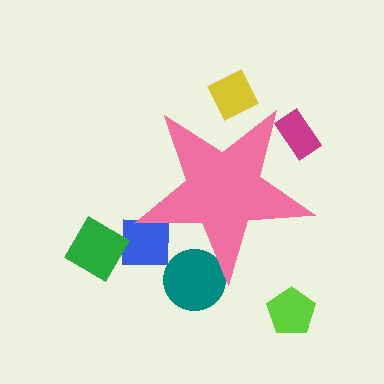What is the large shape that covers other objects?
A pink star.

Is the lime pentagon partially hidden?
No, the lime pentagon is fully visible.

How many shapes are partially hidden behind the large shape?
4 shapes are partially hidden.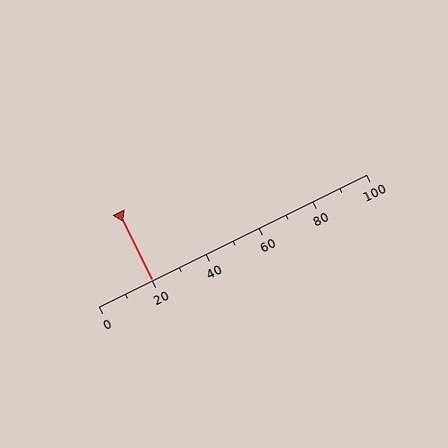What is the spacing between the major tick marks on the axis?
The major ticks are spaced 20 apart.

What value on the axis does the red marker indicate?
The marker indicates approximately 20.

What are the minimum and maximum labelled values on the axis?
The axis runs from 0 to 100.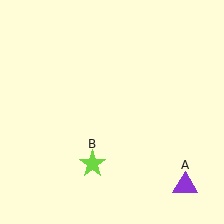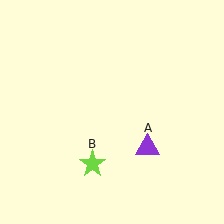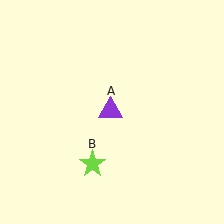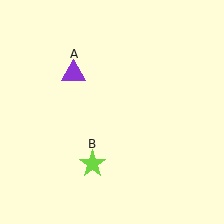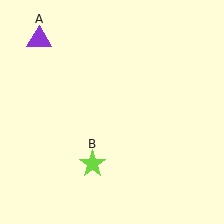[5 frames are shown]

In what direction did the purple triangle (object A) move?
The purple triangle (object A) moved up and to the left.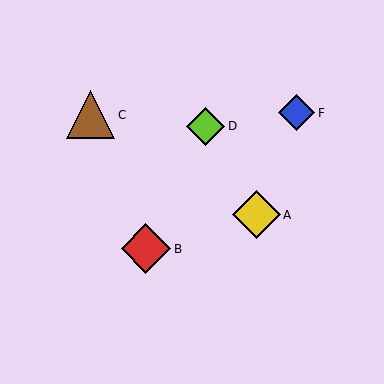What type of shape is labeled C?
Shape C is a brown triangle.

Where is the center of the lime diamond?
The center of the lime diamond is at (206, 126).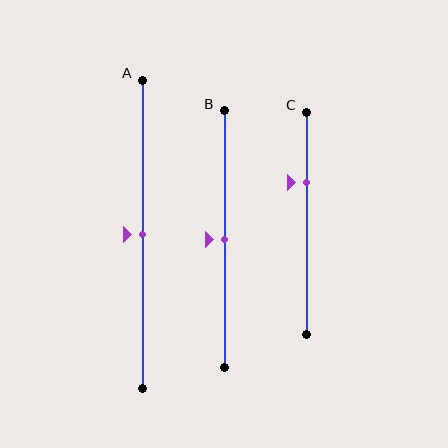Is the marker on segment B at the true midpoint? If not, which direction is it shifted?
Yes, the marker on segment B is at the true midpoint.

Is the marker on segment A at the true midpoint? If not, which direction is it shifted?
Yes, the marker on segment A is at the true midpoint.